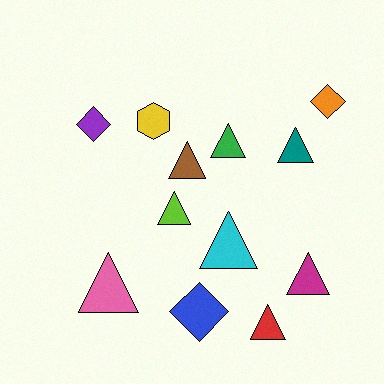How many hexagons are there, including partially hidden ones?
There is 1 hexagon.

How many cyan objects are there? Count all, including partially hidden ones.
There is 1 cyan object.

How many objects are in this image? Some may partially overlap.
There are 12 objects.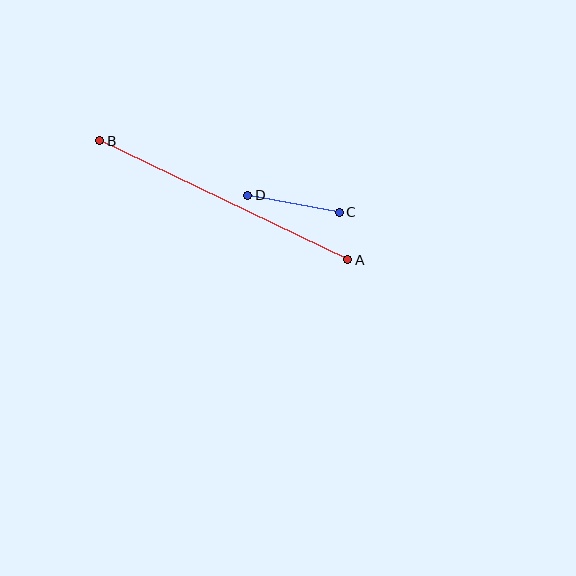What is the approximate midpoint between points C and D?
The midpoint is at approximately (293, 204) pixels.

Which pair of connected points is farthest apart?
Points A and B are farthest apart.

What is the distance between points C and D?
The distance is approximately 93 pixels.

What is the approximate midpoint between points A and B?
The midpoint is at approximately (224, 200) pixels.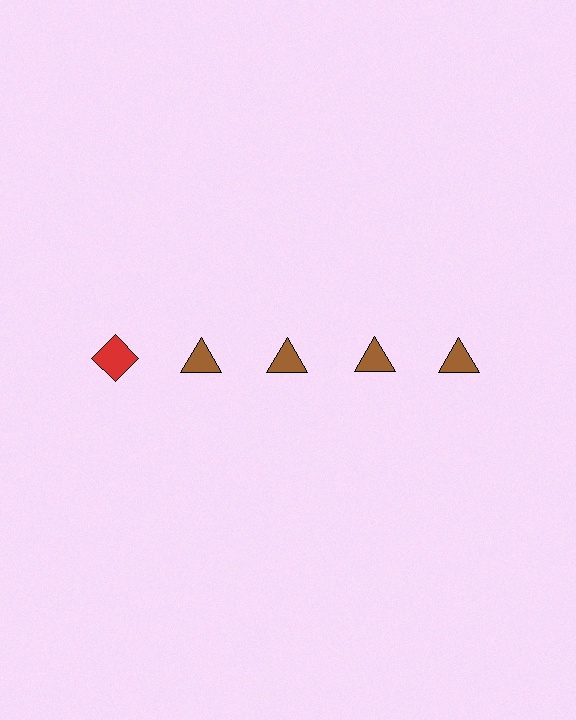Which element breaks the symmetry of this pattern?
The red diamond in the top row, leftmost column breaks the symmetry. All other shapes are brown triangles.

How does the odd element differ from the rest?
It differs in both color (red instead of brown) and shape (diamond instead of triangle).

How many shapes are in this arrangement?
There are 5 shapes arranged in a grid pattern.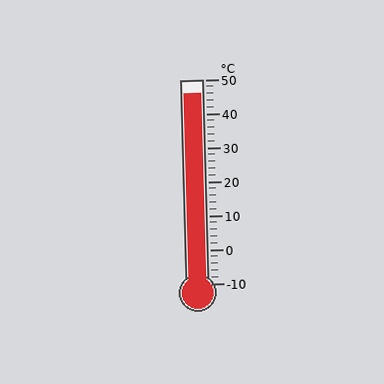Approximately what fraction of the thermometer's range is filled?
The thermometer is filled to approximately 95% of its range.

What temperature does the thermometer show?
The thermometer shows approximately 46°C.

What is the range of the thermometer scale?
The thermometer scale ranges from -10°C to 50°C.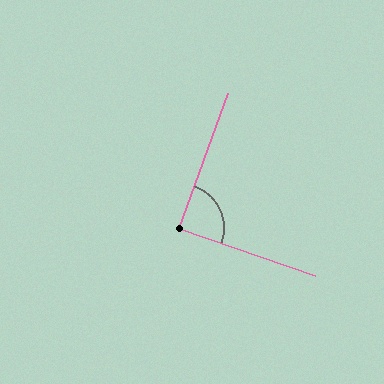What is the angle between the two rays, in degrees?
Approximately 89 degrees.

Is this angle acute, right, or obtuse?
It is approximately a right angle.